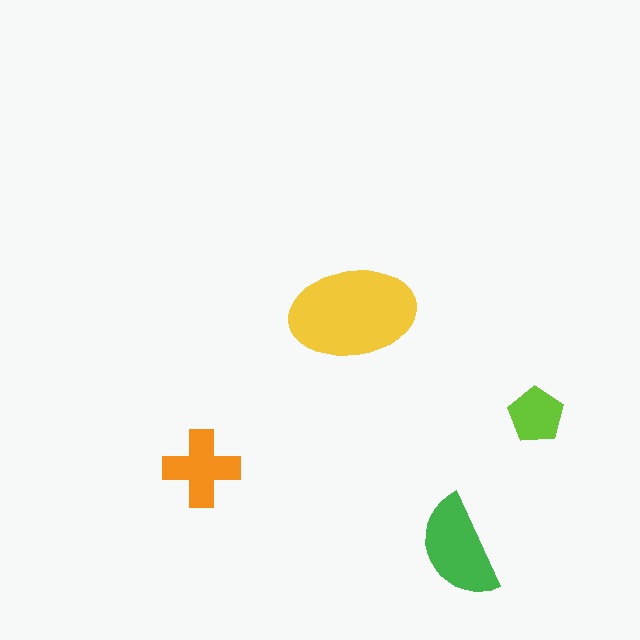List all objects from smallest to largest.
The lime pentagon, the orange cross, the green semicircle, the yellow ellipse.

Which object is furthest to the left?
The orange cross is leftmost.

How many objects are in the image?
There are 4 objects in the image.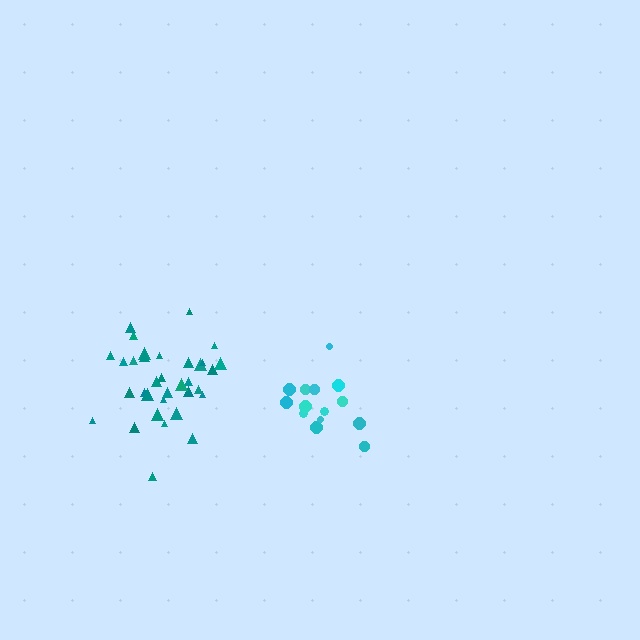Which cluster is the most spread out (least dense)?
Cyan.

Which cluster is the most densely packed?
Teal.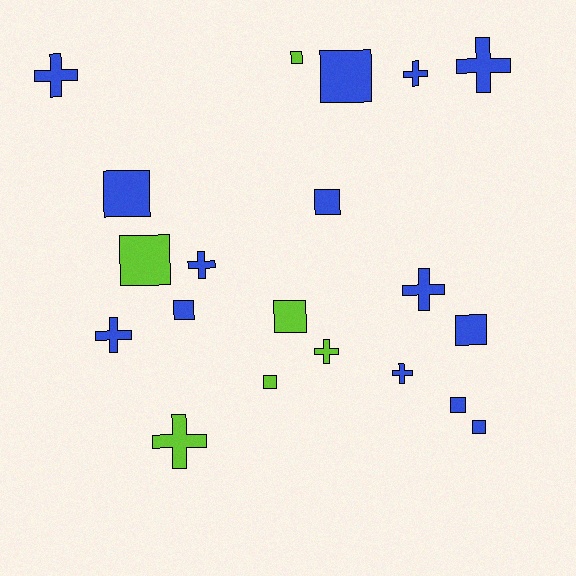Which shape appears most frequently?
Square, with 11 objects.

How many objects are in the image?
There are 20 objects.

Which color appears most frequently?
Blue, with 14 objects.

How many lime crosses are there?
There are 2 lime crosses.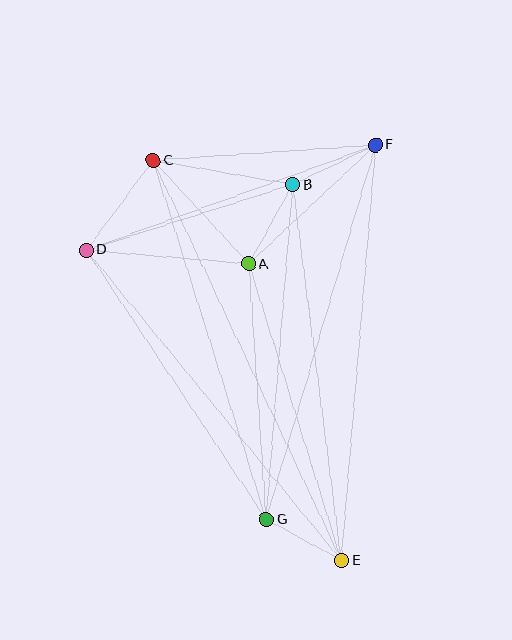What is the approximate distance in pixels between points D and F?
The distance between D and F is approximately 307 pixels.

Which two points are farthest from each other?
Points C and E are farthest from each other.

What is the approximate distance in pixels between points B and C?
The distance between B and C is approximately 142 pixels.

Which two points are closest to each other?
Points E and G are closest to each other.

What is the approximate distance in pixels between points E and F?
The distance between E and F is approximately 417 pixels.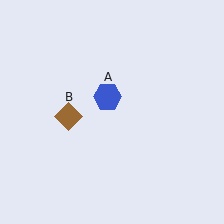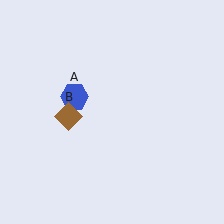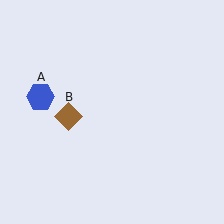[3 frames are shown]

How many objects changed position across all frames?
1 object changed position: blue hexagon (object A).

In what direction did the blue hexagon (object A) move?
The blue hexagon (object A) moved left.